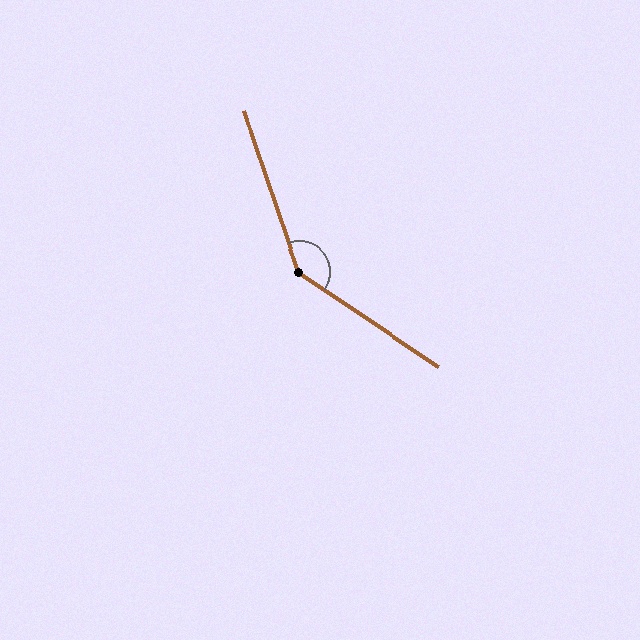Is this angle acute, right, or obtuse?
It is obtuse.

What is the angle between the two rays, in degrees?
Approximately 143 degrees.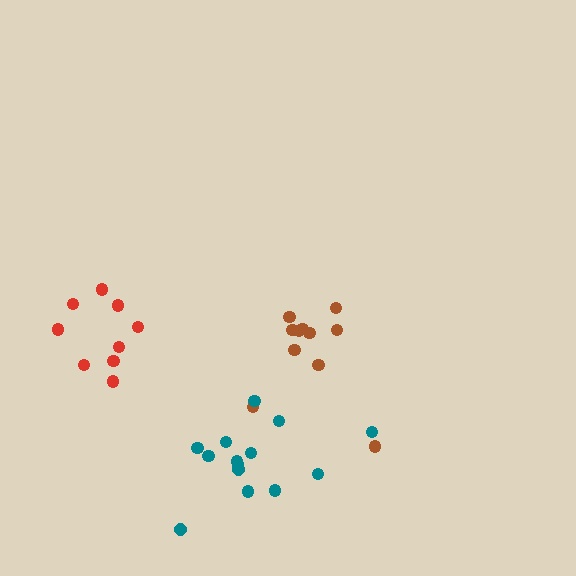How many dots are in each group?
Group 1: 11 dots, Group 2: 9 dots, Group 3: 14 dots (34 total).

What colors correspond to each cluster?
The clusters are colored: brown, red, teal.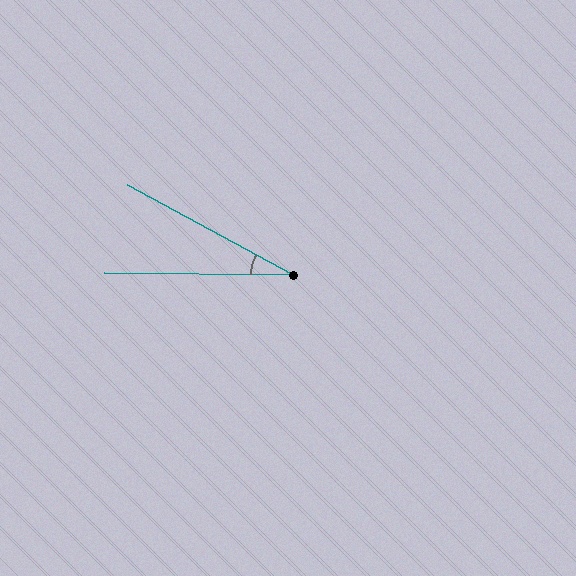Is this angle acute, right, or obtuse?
It is acute.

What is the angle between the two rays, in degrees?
Approximately 28 degrees.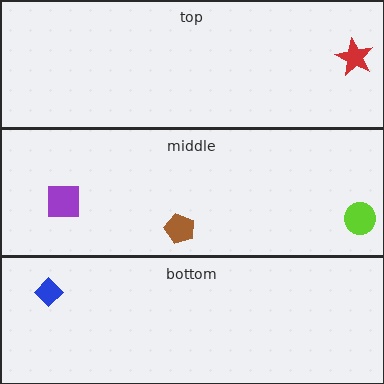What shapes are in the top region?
The red star.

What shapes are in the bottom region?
The blue diamond.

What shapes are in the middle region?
The purple square, the lime circle, the brown pentagon.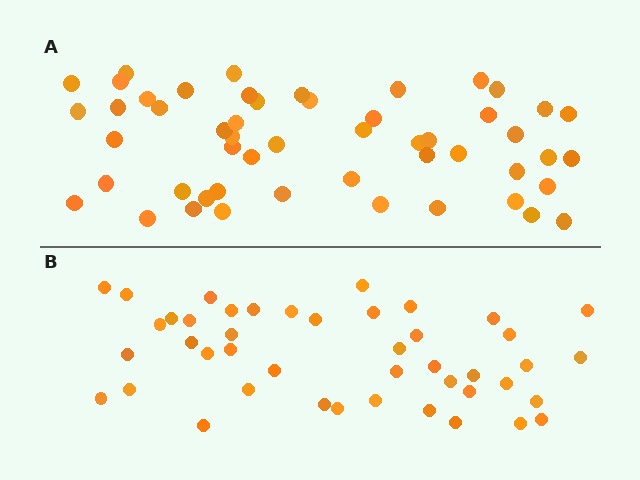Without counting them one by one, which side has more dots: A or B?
Region A (the top region) has more dots.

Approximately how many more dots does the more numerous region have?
Region A has roughly 8 or so more dots than region B.